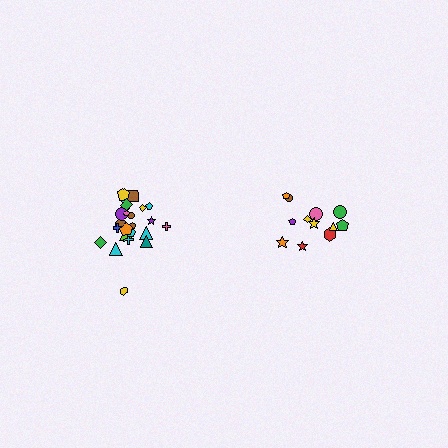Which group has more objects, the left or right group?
The left group.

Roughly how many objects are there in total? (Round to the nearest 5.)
Roughly 35 objects in total.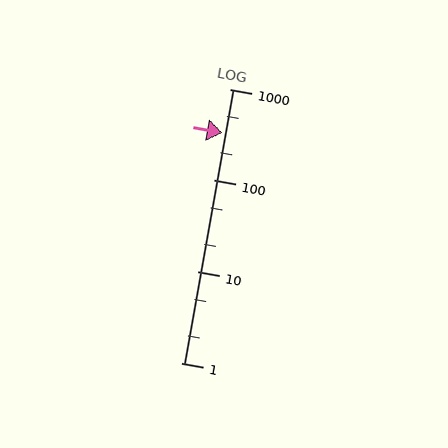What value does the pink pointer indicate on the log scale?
The pointer indicates approximately 330.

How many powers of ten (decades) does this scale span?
The scale spans 3 decades, from 1 to 1000.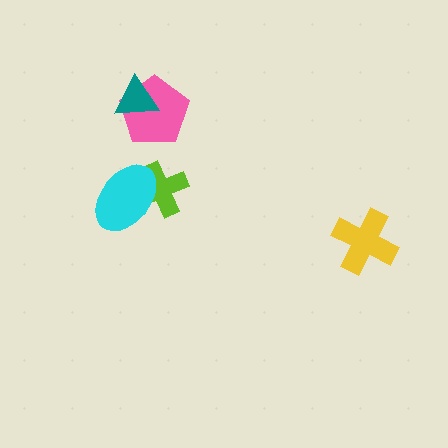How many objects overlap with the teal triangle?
1 object overlaps with the teal triangle.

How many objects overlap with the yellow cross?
0 objects overlap with the yellow cross.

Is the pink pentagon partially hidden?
Yes, it is partially covered by another shape.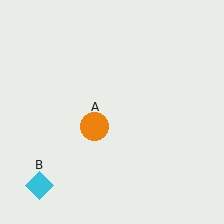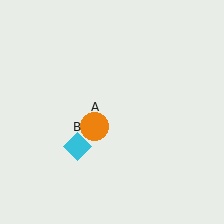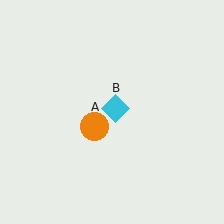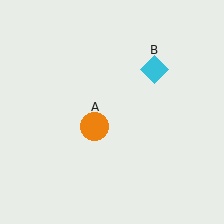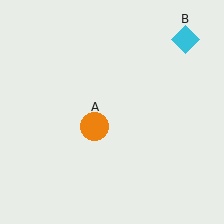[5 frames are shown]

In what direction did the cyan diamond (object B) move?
The cyan diamond (object B) moved up and to the right.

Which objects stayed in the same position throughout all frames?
Orange circle (object A) remained stationary.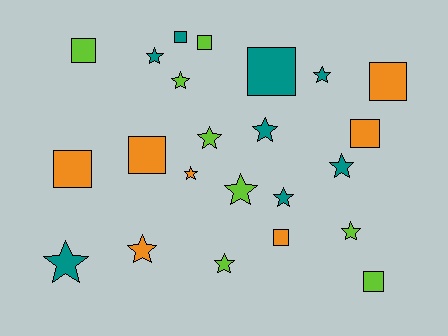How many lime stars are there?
There are 5 lime stars.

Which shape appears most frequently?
Star, with 13 objects.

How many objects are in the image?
There are 23 objects.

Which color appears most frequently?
Teal, with 8 objects.